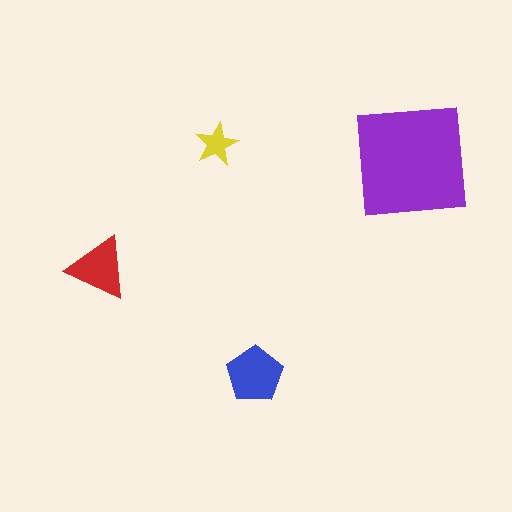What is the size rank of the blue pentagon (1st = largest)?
2nd.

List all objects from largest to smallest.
The purple square, the blue pentagon, the red triangle, the yellow star.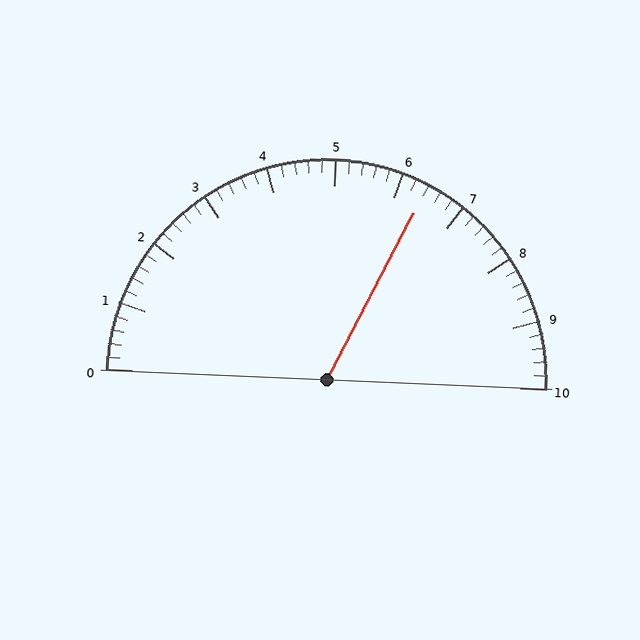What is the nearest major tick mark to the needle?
The nearest major tick mark is 6.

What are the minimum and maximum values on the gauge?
The gauge ranges from 0 to 10.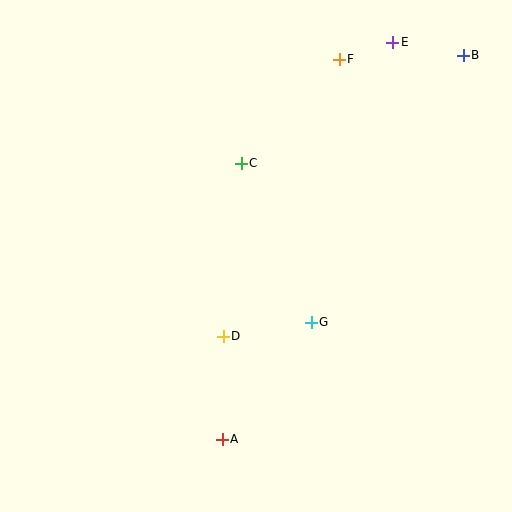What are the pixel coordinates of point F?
Point F is at (339, 59).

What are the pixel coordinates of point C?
Point C is at (241, 163).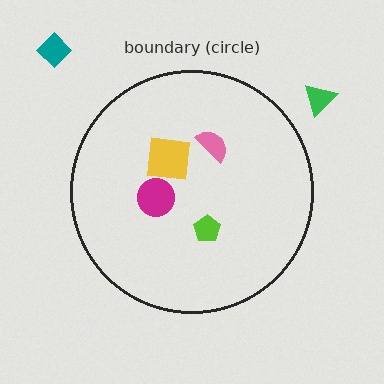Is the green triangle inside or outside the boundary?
Outside.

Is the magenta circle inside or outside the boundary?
Inside.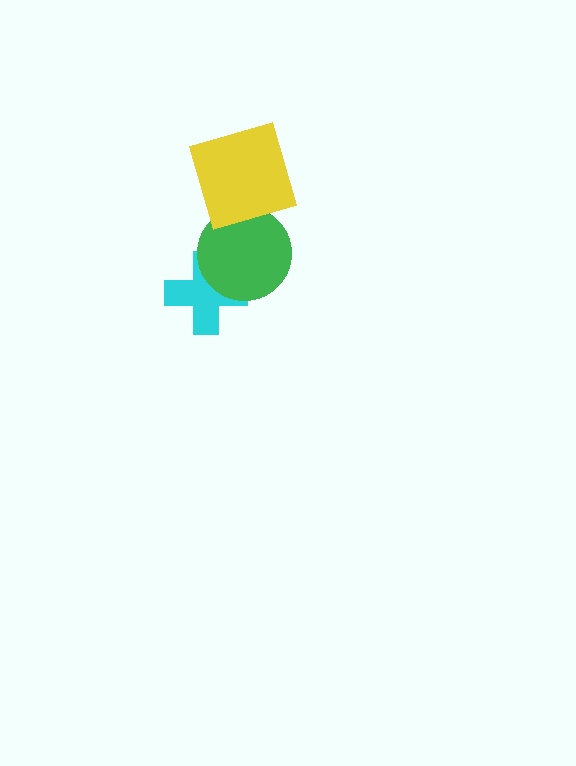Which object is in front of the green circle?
The yellow square is in front of the green circle.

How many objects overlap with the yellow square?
1 object overlaps with the yellow square.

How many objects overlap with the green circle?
2 objects overlap with the green circle.